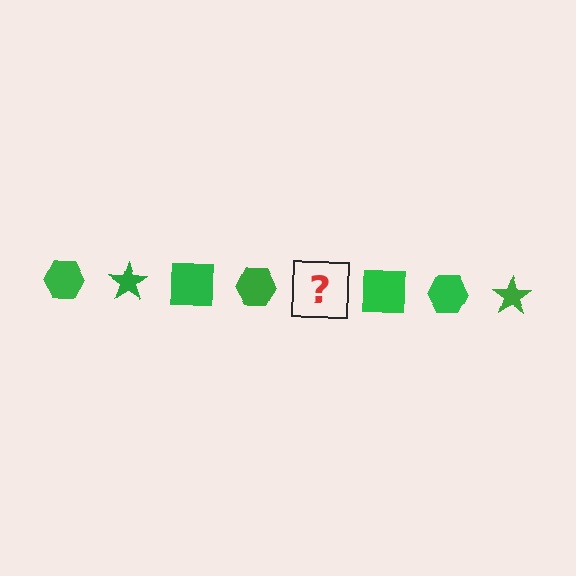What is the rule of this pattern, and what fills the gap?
The rule is that the pattern cycles through hexagon, star, square shapes in green. The gap should be filled with a green star.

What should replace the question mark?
The question mark should be replaced with a green star.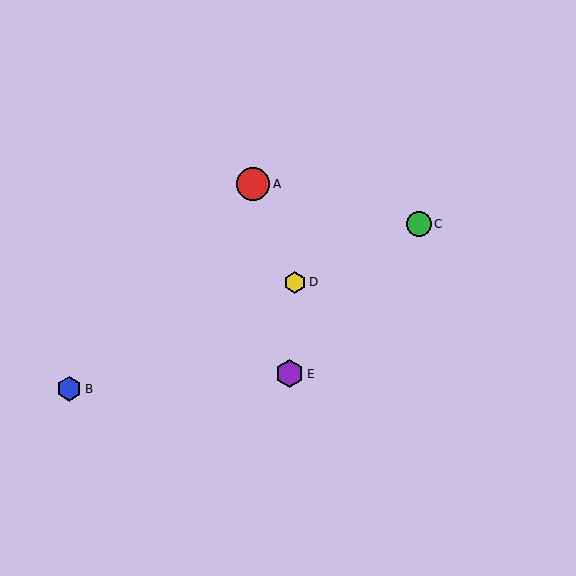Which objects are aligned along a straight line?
Objects B, C, D are aligned along a straight line.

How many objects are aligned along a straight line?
3 objects (B, C, D) are aligned along a straight line.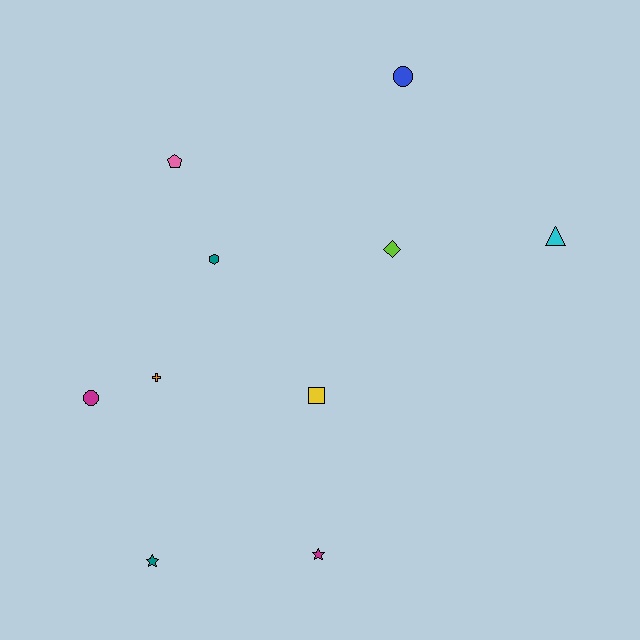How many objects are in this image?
There are 10 objects.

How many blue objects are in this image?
There is 1 blue object.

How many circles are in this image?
There are 2 circles.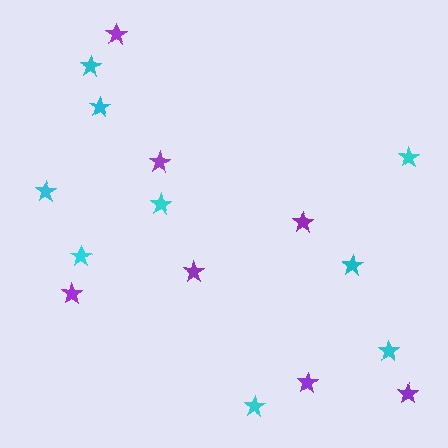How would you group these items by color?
There are 2 groups: one group of purple stars (7) and one group of cyan stars (9).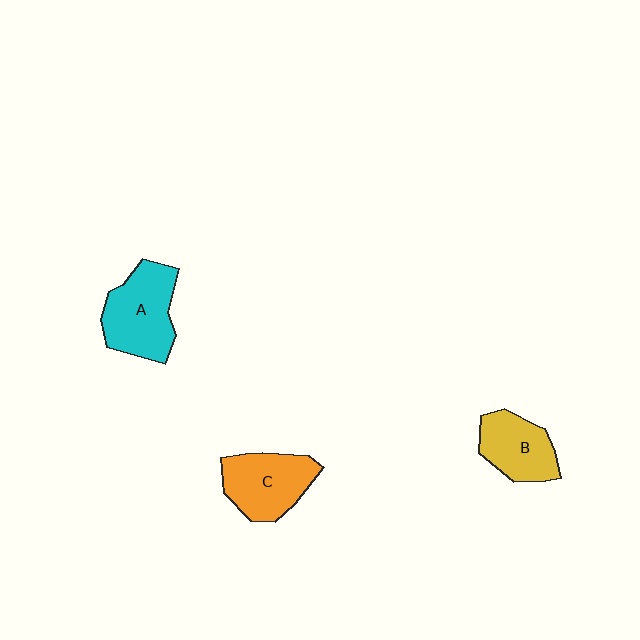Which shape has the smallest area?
Shape B (yellow).